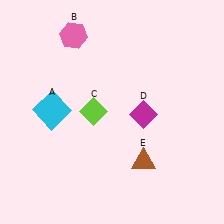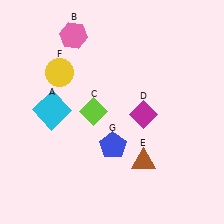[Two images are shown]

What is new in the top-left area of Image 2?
A yellow circle (F) was added in the top-left area of Image 2.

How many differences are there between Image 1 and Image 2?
There are 2 differences between the two images.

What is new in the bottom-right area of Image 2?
A blue pentagon (G) was added in the bottom-right area of Image 2.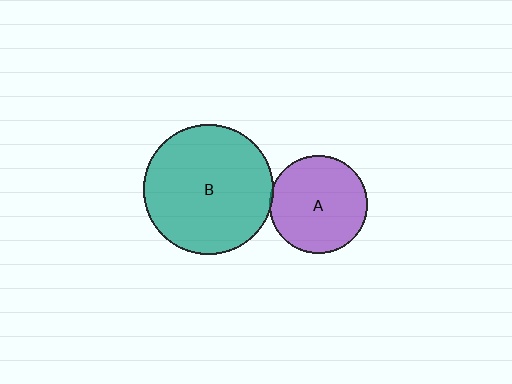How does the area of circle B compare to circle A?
Approximately 1.8 times.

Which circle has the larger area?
Circle B (teal).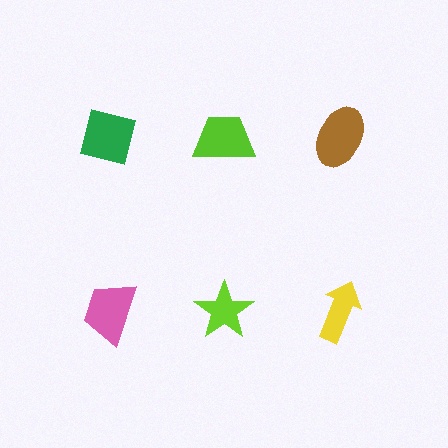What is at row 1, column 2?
A lime trapezoid.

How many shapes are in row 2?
3 shapes.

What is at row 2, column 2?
A lime star.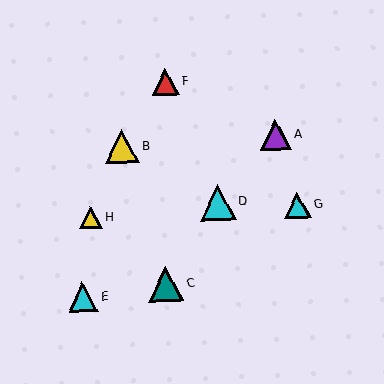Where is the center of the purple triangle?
The center of the purple triangle is at (276, 134).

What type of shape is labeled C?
Shape C is a teal triangle.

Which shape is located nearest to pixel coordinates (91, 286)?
The cyan triangle (labeled E) at (83, 297) is nearest to that location.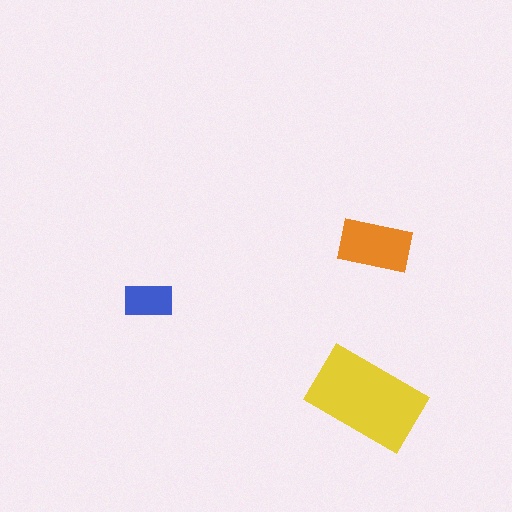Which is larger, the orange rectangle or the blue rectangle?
The orange one.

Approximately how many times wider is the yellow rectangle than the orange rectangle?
About 1.5 times wider.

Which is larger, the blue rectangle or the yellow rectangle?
The yellow one.